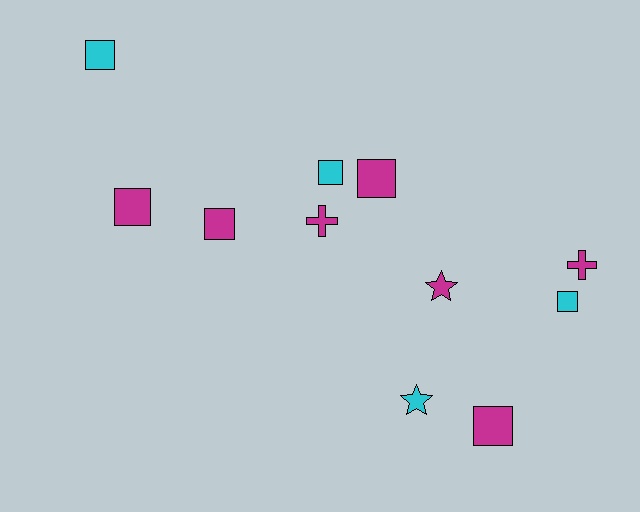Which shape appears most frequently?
Square, with 7 objects.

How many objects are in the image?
There are 11 objects.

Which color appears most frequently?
Magenta, with 7 objects.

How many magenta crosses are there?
There are 2 magenta crosses.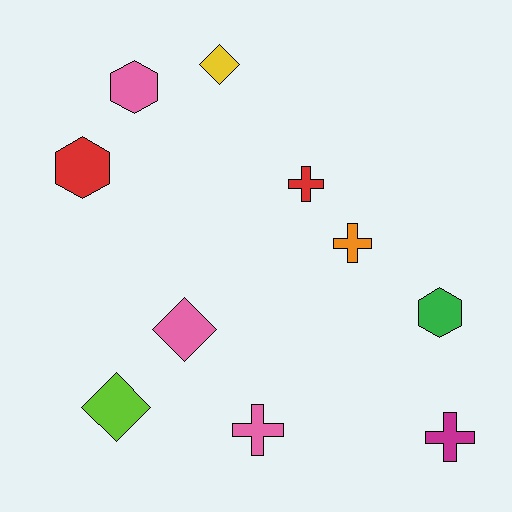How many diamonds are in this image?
There are 3 diamonds.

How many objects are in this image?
There are 10 objects.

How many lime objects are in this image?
There is 1 lime object.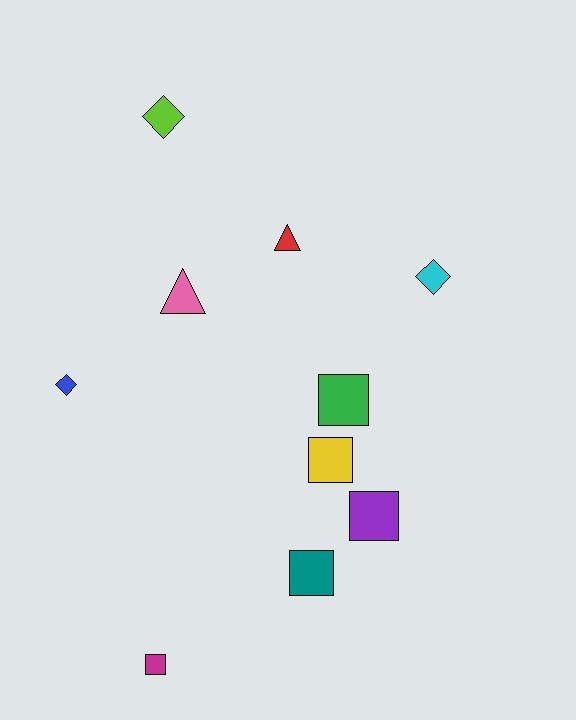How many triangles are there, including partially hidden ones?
There are 2 triangles.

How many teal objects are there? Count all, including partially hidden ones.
There is 1 teal object.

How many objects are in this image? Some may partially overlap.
There are 10 objects.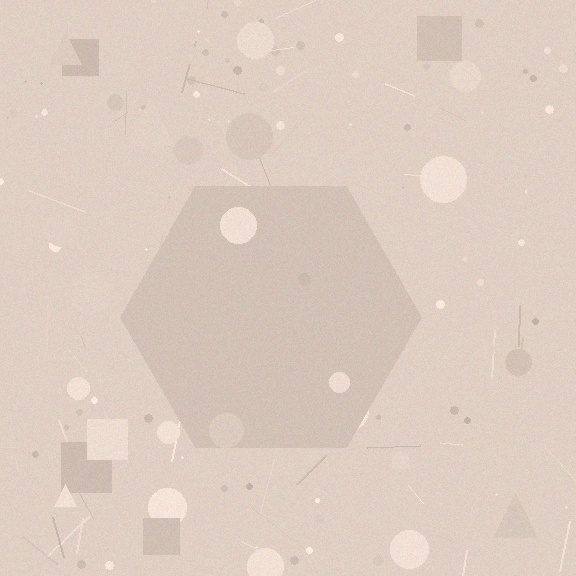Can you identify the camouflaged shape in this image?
The camouflaged shape is a hexagon.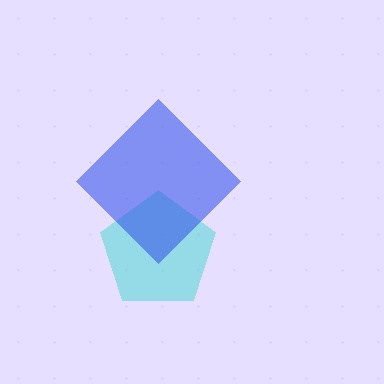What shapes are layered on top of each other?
The layered shapes are: a cyan pentagon, a blue diamond.